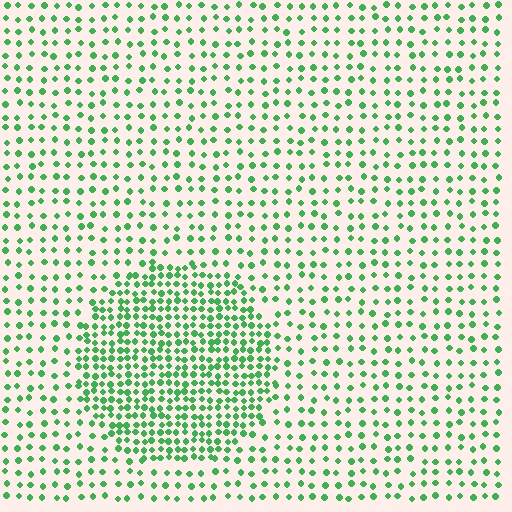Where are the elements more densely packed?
The elements are more densely packed inside the circle boundary.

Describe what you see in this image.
The image contains small green elements arranged at two different densities. A circle-shaped region is visible where the elements are more densely packed than the surrounding area.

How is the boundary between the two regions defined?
The boundary is defined by a change in element density (approximately 2.2x ratio). All elements are the same color, size, and shape.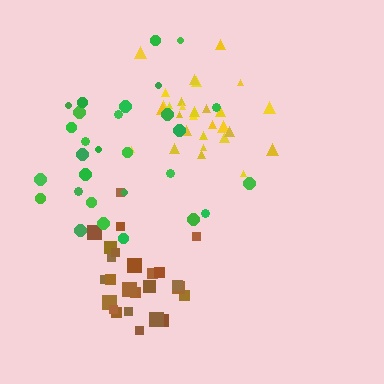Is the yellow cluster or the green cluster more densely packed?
Yellow.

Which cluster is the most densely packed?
Brown.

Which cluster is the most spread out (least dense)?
Green.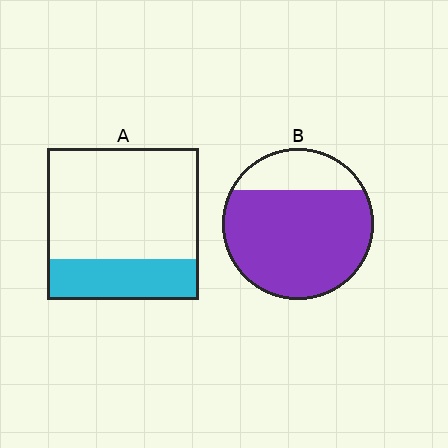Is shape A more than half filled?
No.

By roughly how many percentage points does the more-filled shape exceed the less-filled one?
By roughly 50 percentage points (B over A).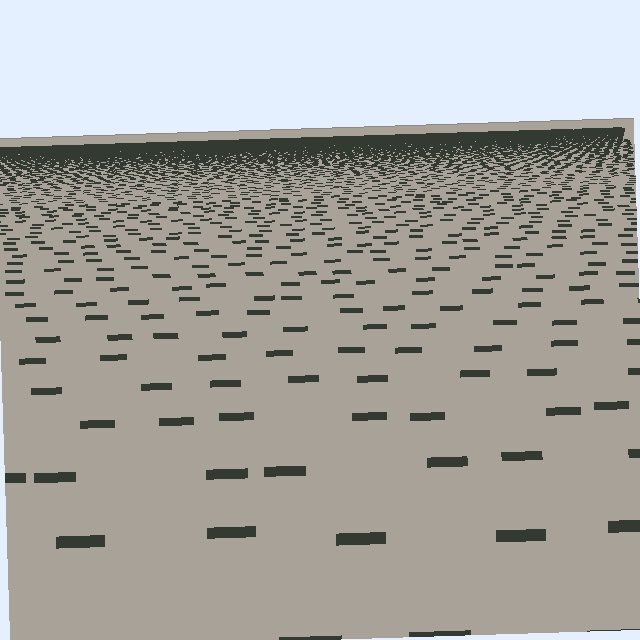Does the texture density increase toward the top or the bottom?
Density increases toward the top.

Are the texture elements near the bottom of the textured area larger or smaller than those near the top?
Larger. Near the bottom, elements are closer to the viewer and appear at a bigger on-screen size.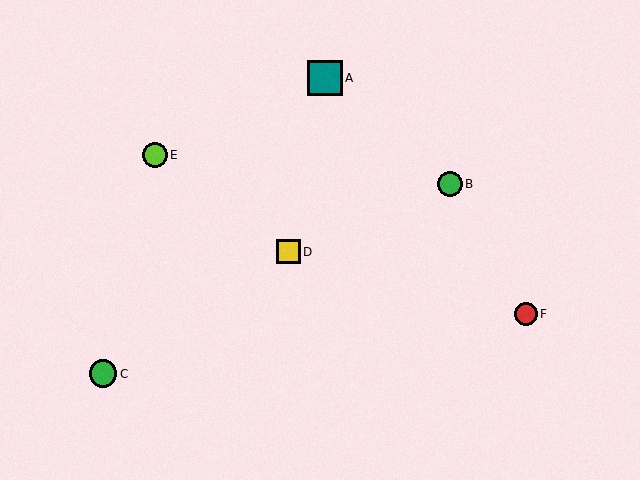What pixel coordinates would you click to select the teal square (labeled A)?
Click at (325, 78) to select the teal square A.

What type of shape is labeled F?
Shape F is a red circle.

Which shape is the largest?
The teal square (labeled A) is the largest.